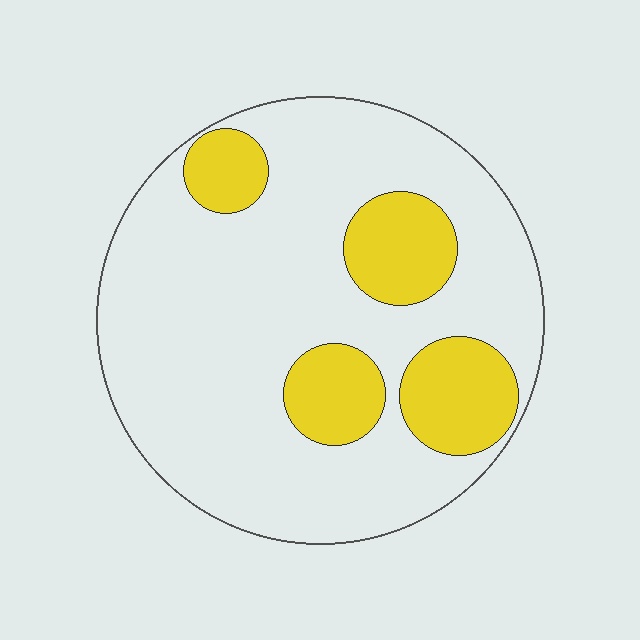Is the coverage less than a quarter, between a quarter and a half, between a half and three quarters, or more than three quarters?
Less than a quarter.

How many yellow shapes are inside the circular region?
4.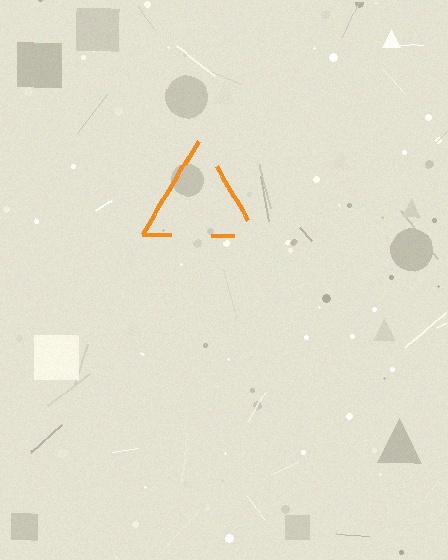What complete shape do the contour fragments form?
The contour fragments form a triangle.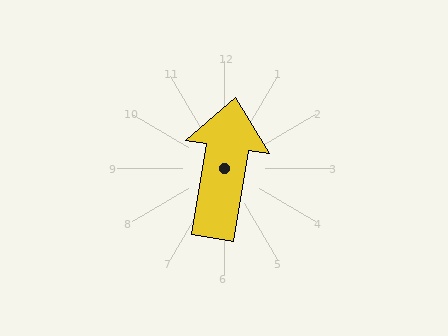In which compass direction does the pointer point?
North.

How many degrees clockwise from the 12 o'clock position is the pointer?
Approximately 9 degrees.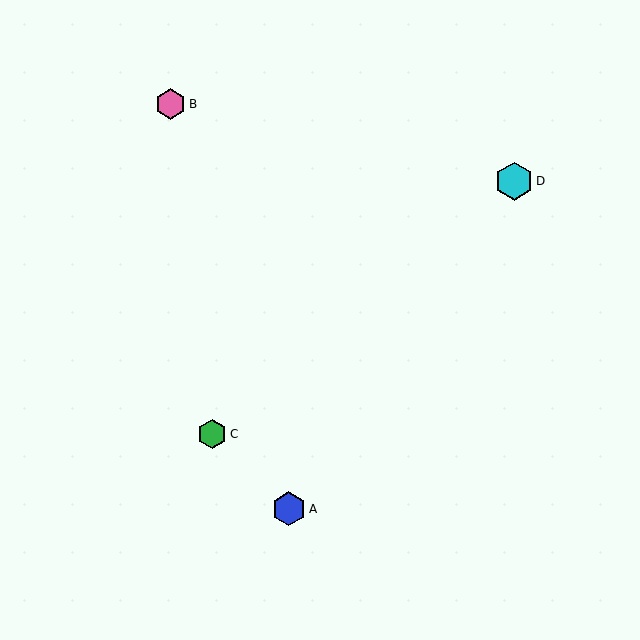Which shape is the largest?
The cyan hexagon (labeled D) is the largest.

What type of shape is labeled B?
Shape B is a pink hexagon.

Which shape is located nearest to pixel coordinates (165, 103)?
The pink hexagon (labeled B) at (170, 104) is nearest to that location.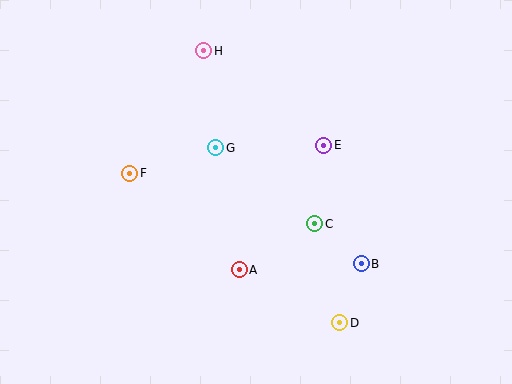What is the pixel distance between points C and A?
The distance between C and A is 88 pixels.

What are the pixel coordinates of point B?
Point B is at (361, 264).